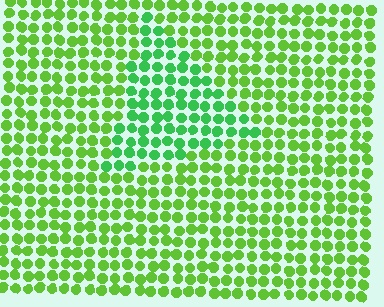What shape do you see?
I see a triangle.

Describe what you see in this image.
The image is filled with small lime elements in a uniform arrangement. A triangle-shaped region is visible where the elements are tinted to a slightly different hue, forming a subtle color boundary.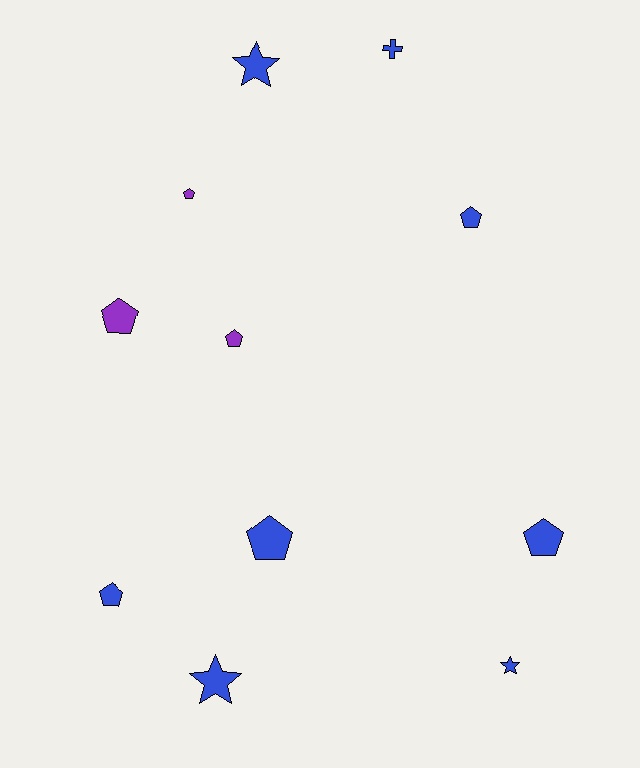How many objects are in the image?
There are 11 objects.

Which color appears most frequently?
Blue, with 8 objects.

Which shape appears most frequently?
Pentagon, with 7 objects.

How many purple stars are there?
There are no purple stars.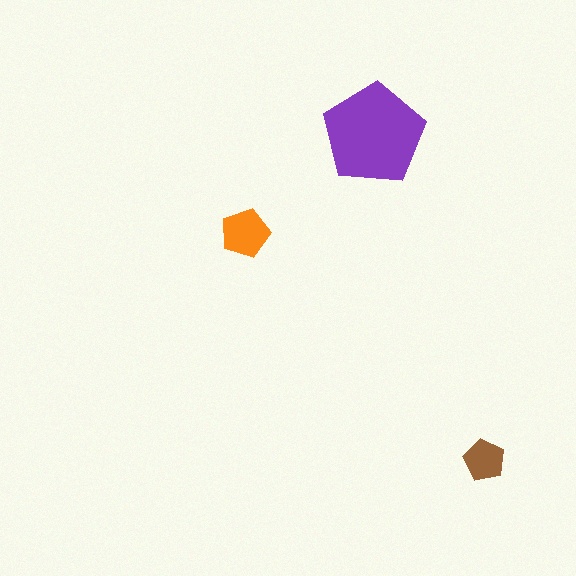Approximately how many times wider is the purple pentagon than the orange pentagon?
About 2 times wider.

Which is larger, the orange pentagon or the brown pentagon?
The orange one.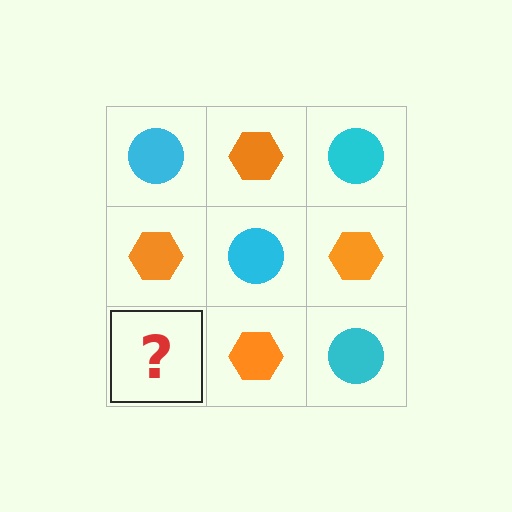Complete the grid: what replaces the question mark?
The question mark should be replaced with a cyan circle.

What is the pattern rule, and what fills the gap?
The rule is that it alternates cyan circle and orange hexagon in a checkerboard pattern. The gap should be filled with a cyan circle.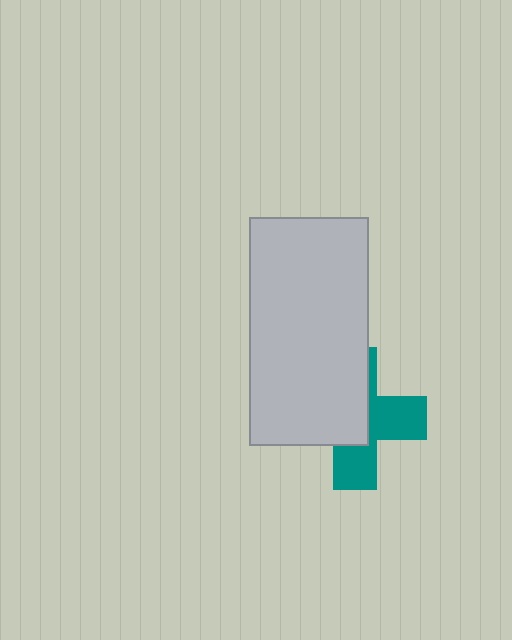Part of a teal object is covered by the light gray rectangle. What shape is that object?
It is a cross.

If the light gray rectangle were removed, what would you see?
You would see the complete teal cross.